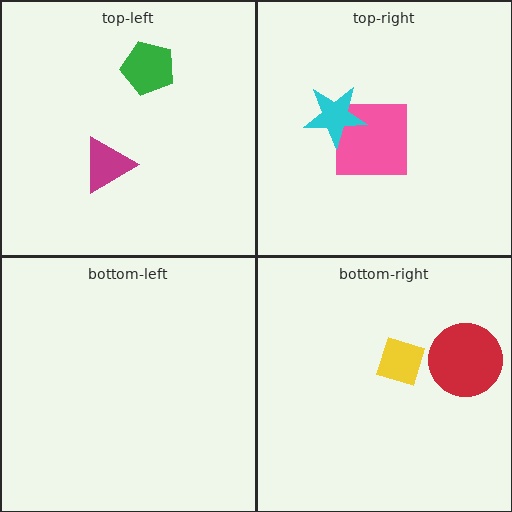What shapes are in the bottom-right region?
The red circle, the yellow diamond.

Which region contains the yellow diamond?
The bottom-right region.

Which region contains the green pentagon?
The top-left region.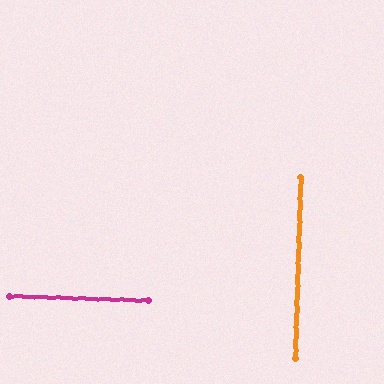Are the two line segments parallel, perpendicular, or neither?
Perpendicular — they meet at approximately 90°.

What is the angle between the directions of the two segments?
Approximately 90 degrees.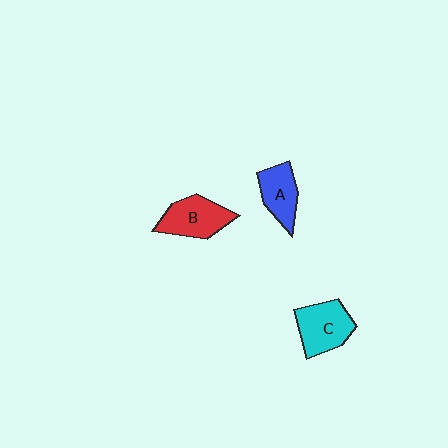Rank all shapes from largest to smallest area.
From largest to smallest: C (cyan), B (red), A (blue).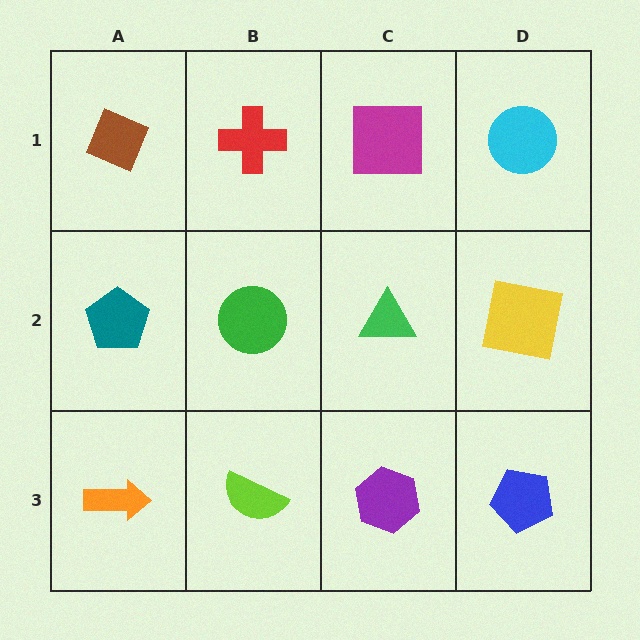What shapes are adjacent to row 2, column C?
A magenta square (row 1, column C), a purple hexagon (row 3, column C), a green circle (row 2, column B), a yellow square (row 2, column D).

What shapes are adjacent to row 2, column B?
A red cross (row 1, column B), a lime semicircle (row 3, column B), a teal pentagon (row 2, column A), a green triangle (row 2, column C).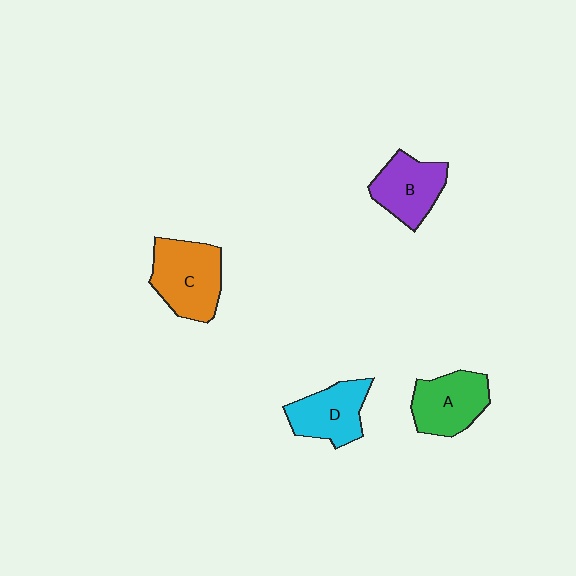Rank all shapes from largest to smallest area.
From largest to smallest: C (orange), A (green), D (cyan), B (purple).